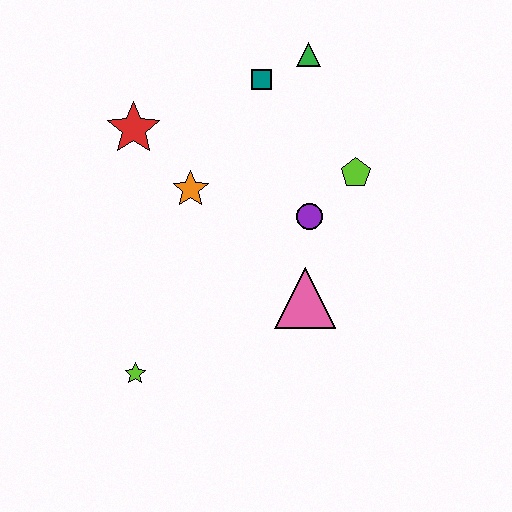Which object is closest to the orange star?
The red star is closest to the orange star.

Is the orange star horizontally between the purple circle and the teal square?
No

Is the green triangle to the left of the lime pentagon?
Yes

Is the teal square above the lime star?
Yes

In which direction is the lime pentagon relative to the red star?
The lime pentagon is to the right of the red star.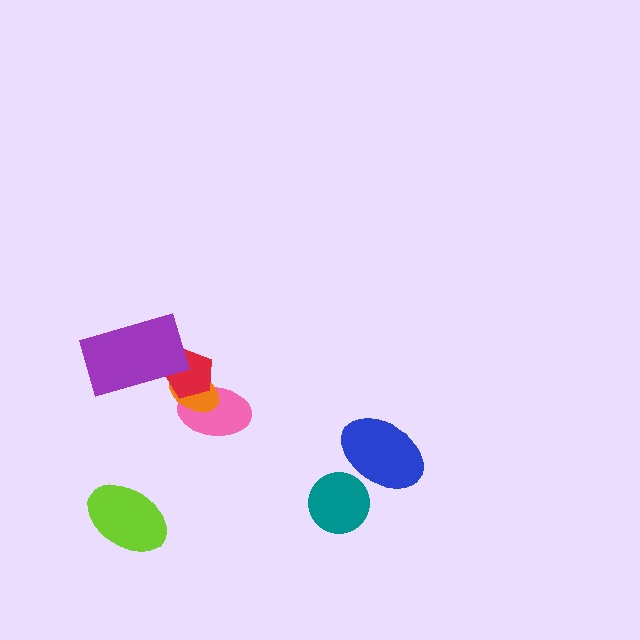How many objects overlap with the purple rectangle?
1 object overlaps with the purple rectangle.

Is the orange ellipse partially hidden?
Yes, it is partially covered by another shape.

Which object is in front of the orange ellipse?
The red pentagon is in front of the orange ellipse.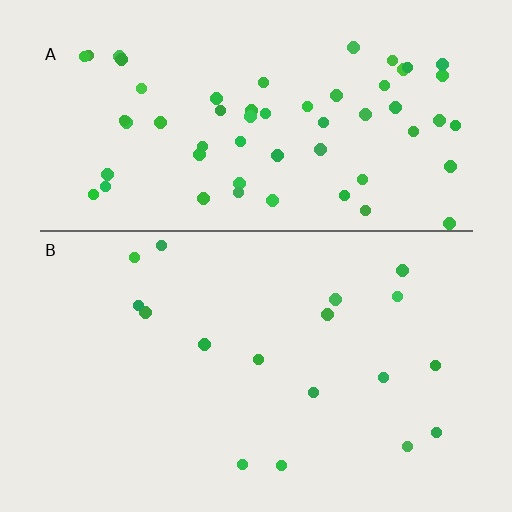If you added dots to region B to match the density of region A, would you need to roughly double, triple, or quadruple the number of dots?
Approximately triple.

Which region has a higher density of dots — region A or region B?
A (the top).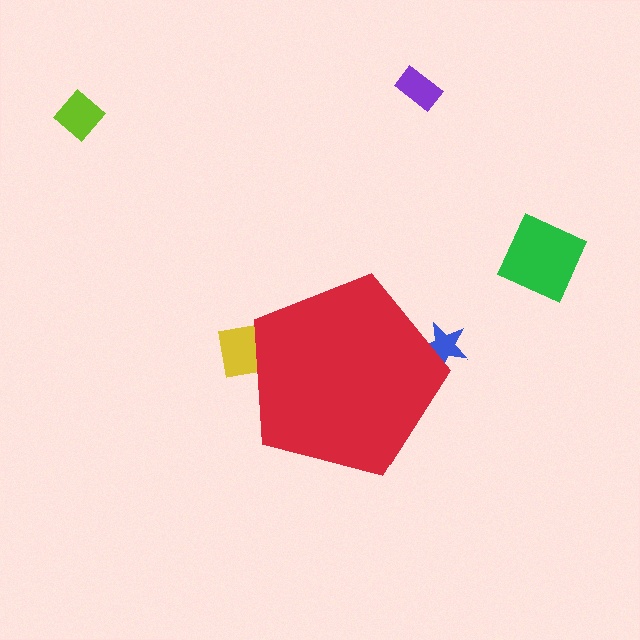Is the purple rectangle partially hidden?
No, the purple rectangle is fully visible.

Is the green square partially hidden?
No, the green square is fully visible.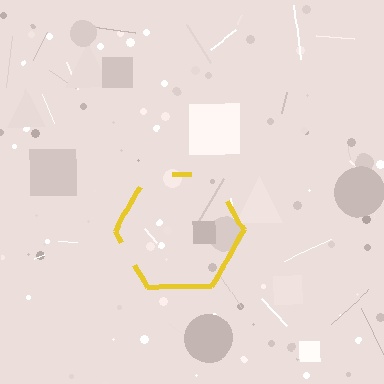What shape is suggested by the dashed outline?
The dashed outline suggests a hexagon.